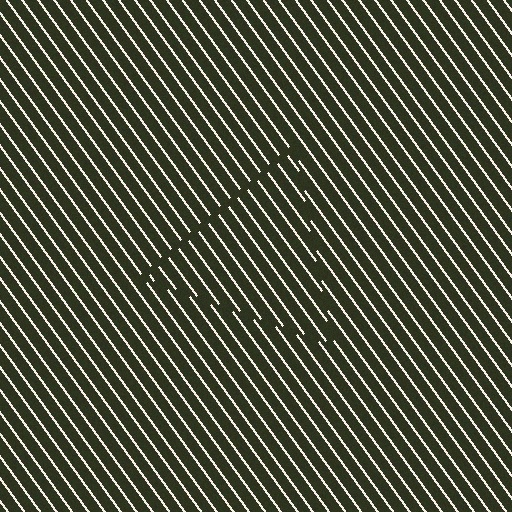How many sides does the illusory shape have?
3 sides — the line-ends trace a triangle.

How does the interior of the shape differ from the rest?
The interior of the shape contains the same grating, shifted by half a period — the contour is defined by the phase discontinuity where line-ends from the inner and outer gratings abut.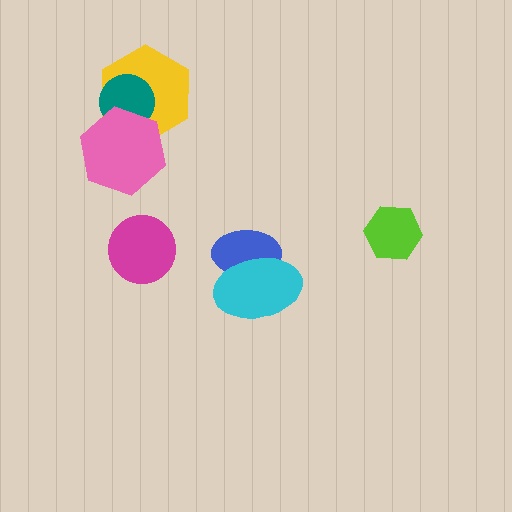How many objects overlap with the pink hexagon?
2 objects overlap with the pink hexagon.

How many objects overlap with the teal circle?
2 objects overlap with the teal circle.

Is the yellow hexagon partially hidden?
Yes, it is partially covered by another shape.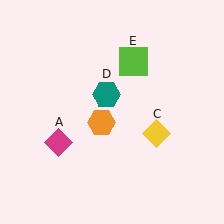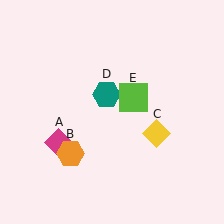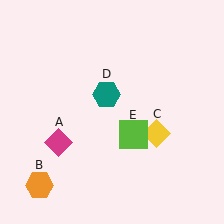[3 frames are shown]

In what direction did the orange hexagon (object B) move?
The orange hexagon (object B) moved down and to the left.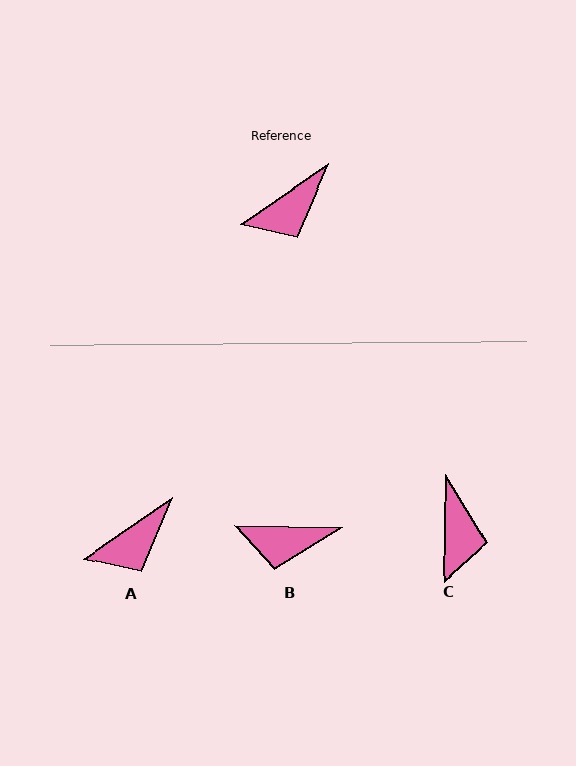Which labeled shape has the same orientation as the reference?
A.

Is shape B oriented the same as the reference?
No, it is off by about 35 degrees.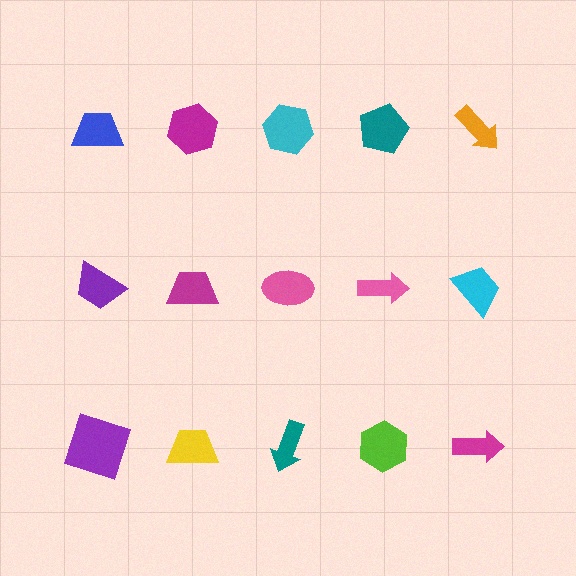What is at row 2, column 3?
A pink ellipse.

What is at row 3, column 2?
A yellow trapezoid.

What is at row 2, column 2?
A magenta trapezoid.